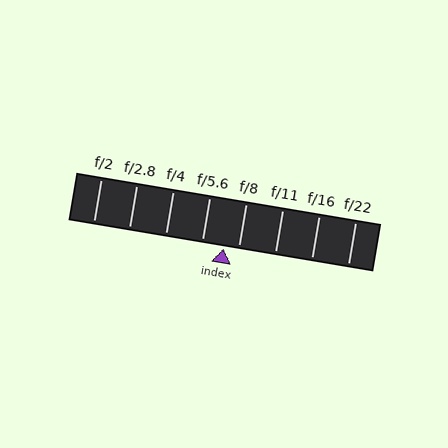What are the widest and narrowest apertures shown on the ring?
The widest aperture shown is f/2 and the narrowest is f/22.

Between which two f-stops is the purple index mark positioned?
The index mark is between f/5.6 and f/8.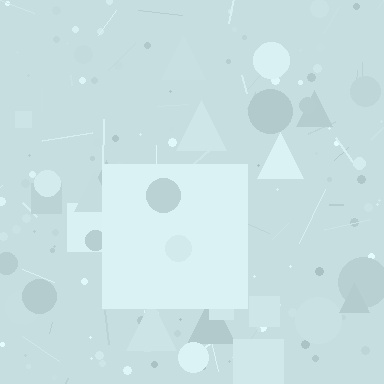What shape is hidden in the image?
A square is hidden in the image.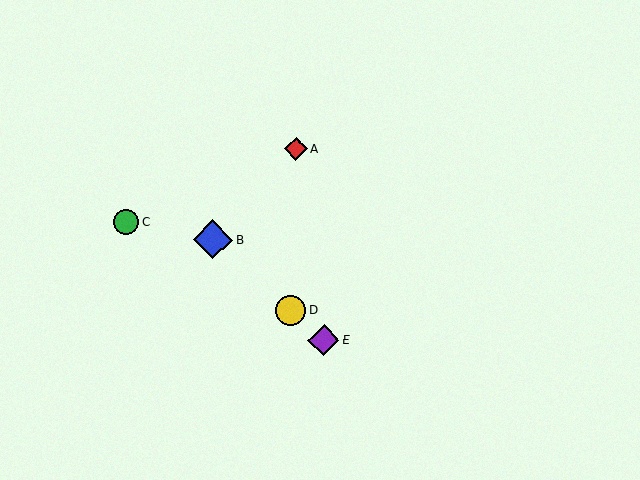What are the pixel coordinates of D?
Object D is at (290, 310).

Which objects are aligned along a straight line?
Objects B, D, E are aligned along a straight line.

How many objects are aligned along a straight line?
3 objects (B, D, E) are aligned along a straight line.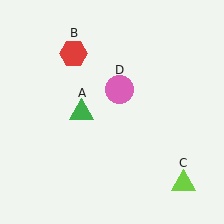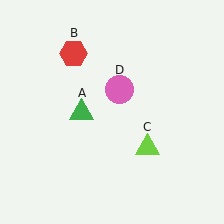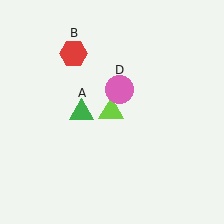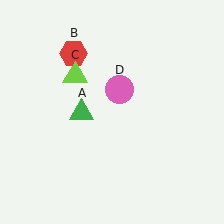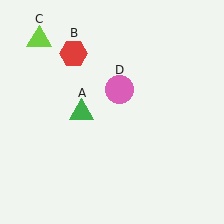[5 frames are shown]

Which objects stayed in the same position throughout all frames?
Green triangle (object A) and red hexagon (object B) and pink circle (object D) remained stationary.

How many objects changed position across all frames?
1 object changed position: lime triangle (object C).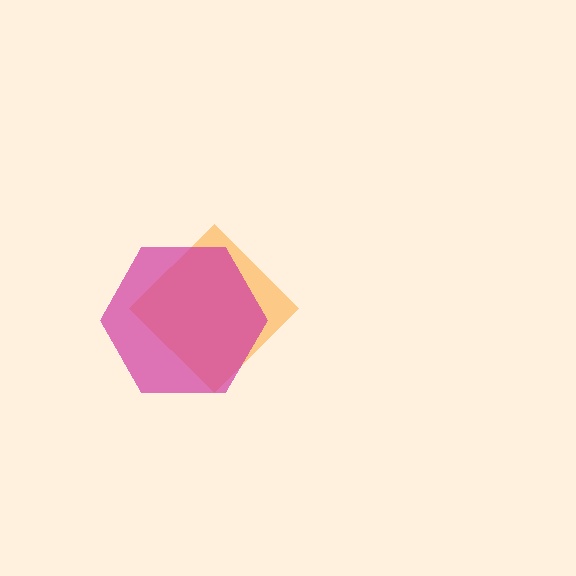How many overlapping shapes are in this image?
There are 2 overlapping shapes in the image.